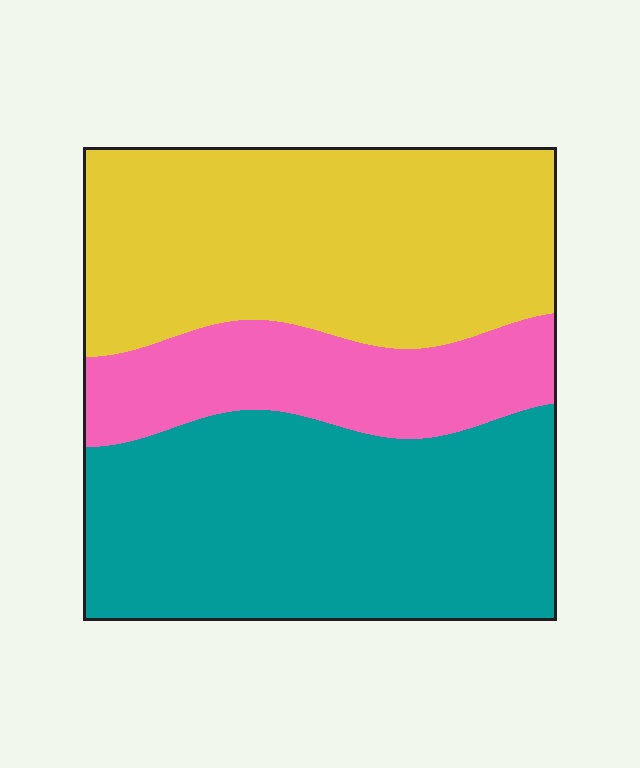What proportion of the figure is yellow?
Yellow takes up between a third and a half of the figure.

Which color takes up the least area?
Pink, at roughly 20%.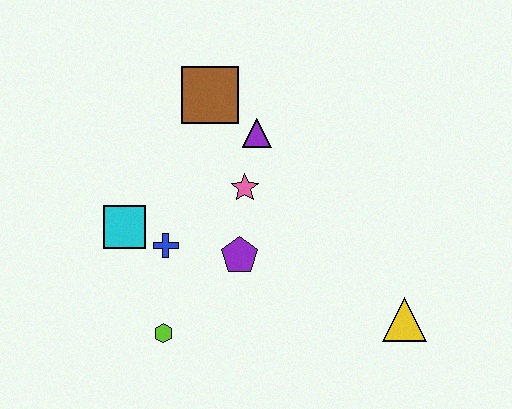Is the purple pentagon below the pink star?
Yes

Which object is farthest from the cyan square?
The yellow triangle is farthest from the cyan square.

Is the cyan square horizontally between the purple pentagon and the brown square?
No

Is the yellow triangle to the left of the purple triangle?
No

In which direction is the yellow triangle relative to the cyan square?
The yellow triangle is to the right of the cyan square.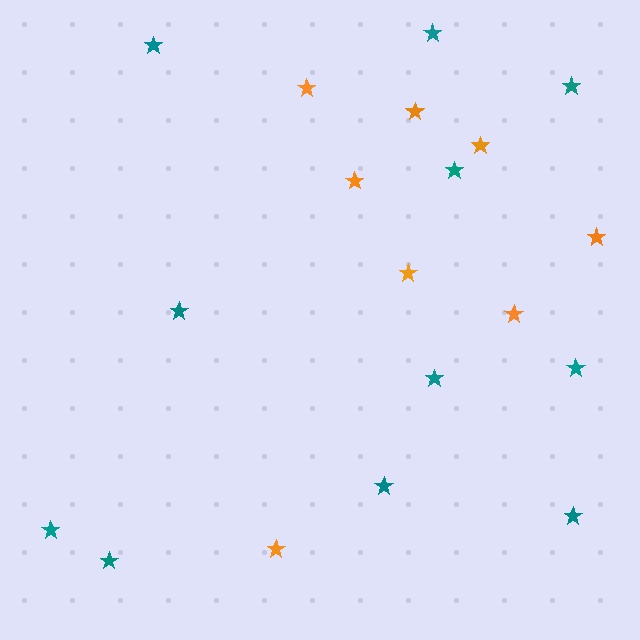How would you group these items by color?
There are 2 groups: one group of teal stars (11) and one group of orange stars (8).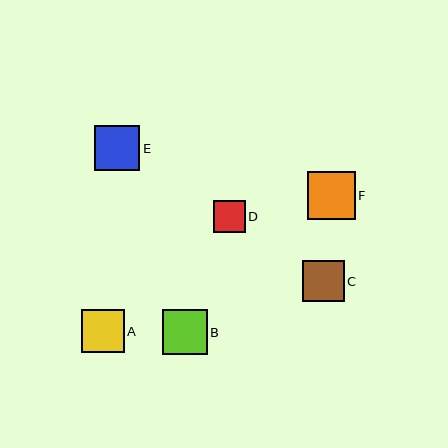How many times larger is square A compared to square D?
Square A is approximately 1.4 times the size of square D.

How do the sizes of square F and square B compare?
Square F and square B are approximately the same size.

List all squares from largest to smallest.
From largest to smallest: F, B, E, A, C, D.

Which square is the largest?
Square F is the largest with a size of approximately 48 pixels.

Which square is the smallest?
Square D is the smallest with a size of approximately 31 pixels.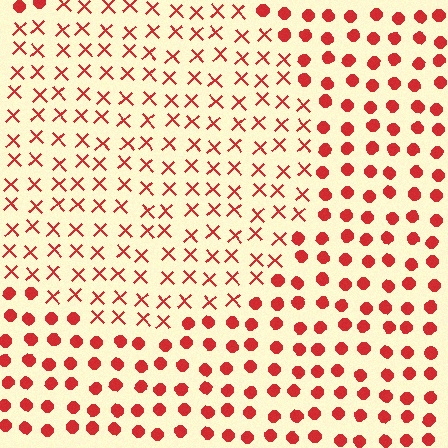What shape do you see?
I see a circle.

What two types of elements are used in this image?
The image uses X marks inside the circle region and circles outside it.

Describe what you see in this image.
The image is filled with small red elements arranged in a uniform grid. A circle-shaped region contains X marks, while the surrounding area contains circles. The boundary is defined purely by the change in element shape.